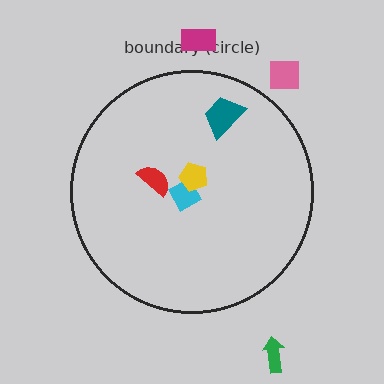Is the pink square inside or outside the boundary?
Outside.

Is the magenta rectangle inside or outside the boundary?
Outside.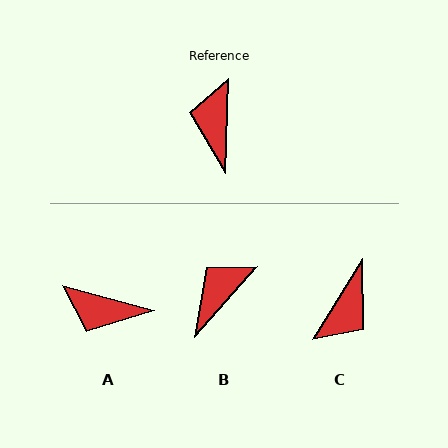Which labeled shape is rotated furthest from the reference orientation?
C, about 150 degrees away.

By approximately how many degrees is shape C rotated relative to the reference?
Approximately 150 degrees counter-clockwise.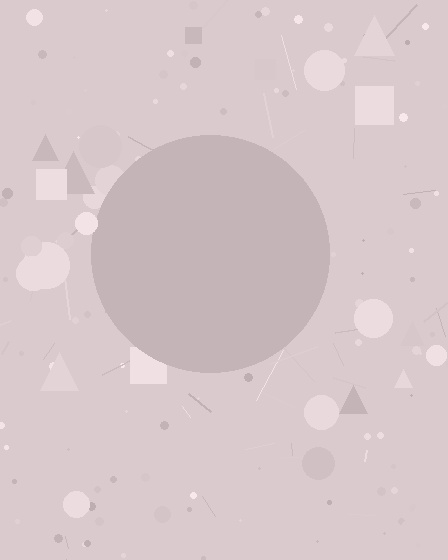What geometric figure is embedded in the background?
A circle is embedded in the background.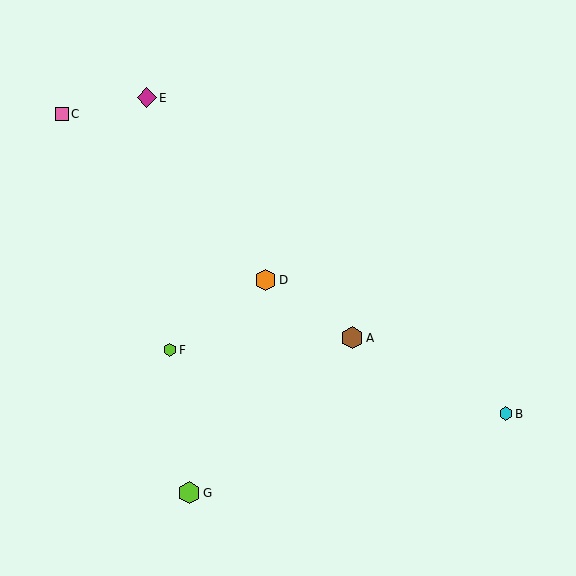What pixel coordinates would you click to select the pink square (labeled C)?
Click at (62, 114) to select the pink square C.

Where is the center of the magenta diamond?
The center of the magenta diamond is at (147, 98).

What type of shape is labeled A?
Shape A is a brown hexagon.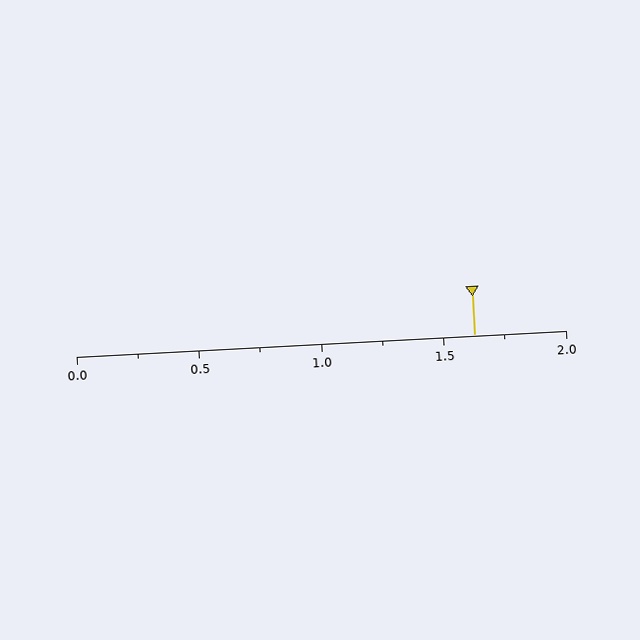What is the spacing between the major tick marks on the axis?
The major ticks are spaced 0.5 apart.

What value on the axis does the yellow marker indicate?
The marker indicates approximately 1.62.